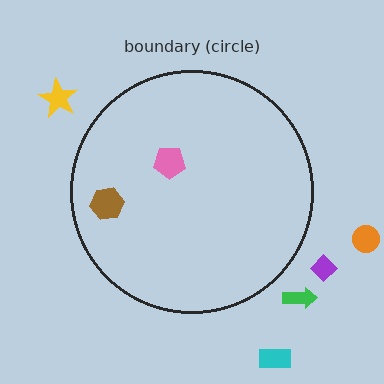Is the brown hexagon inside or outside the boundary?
Inside.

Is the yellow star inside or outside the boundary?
Outside.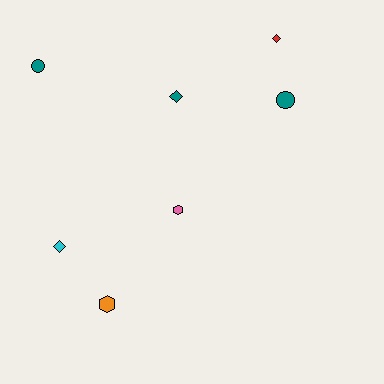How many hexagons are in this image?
There are 2 hexagons.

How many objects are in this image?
There are 7 objects.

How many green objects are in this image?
There are no green objects.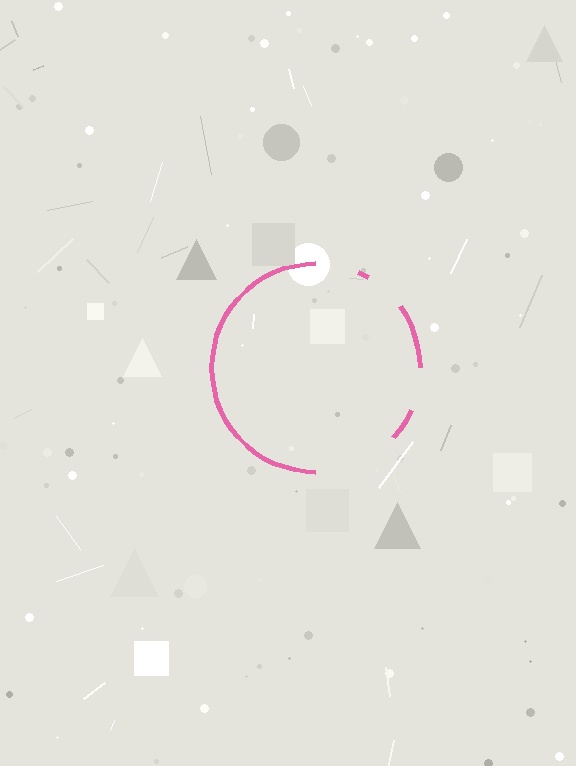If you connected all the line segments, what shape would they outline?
They would outline a circle.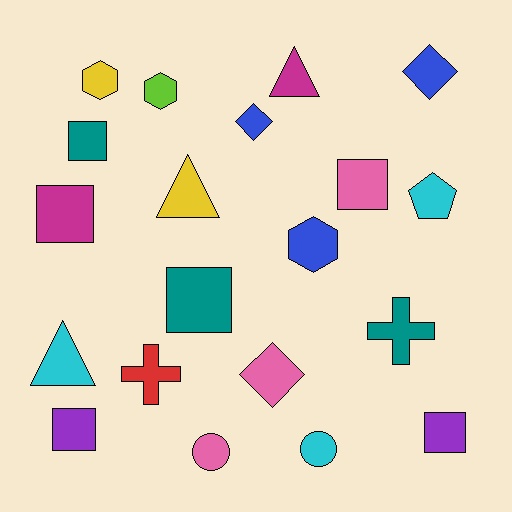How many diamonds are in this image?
There are 3 diamonds.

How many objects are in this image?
There are 20 objects.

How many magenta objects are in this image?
There are 2 magenta objects.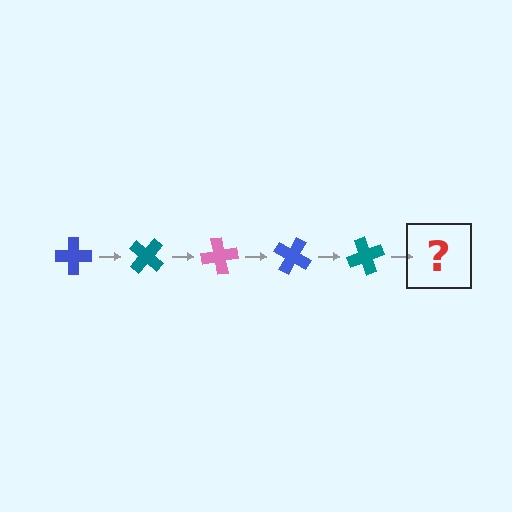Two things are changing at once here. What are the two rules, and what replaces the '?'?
The two rules are that it rotates 40 degrees each step and the color cycles through blue, teal, and pink. The '?' should be a pink cross, rotated 200 degrees from the start.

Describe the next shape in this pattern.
It should be a pink cross, rotated 200 degrees from the start.